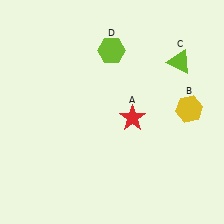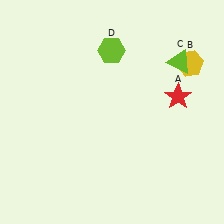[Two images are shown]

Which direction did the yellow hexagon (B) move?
The yellow hexagon (B) moved up.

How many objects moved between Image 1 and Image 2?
2 objects moved between the two images.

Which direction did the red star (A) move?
The red star (A) moved right.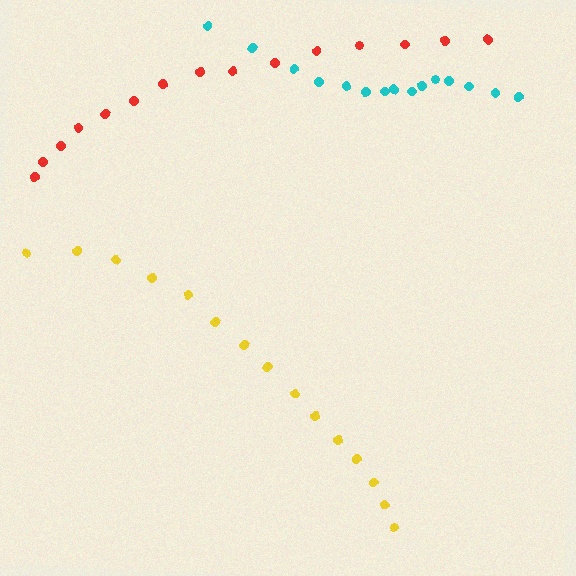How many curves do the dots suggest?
There are 3 distinct paths.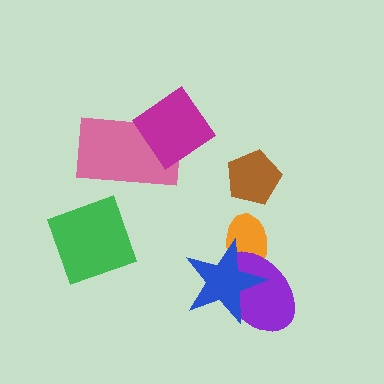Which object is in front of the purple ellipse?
The blue star is in front of the purple ellipse.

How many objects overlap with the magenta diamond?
1 object overlaps with the magenta diamond.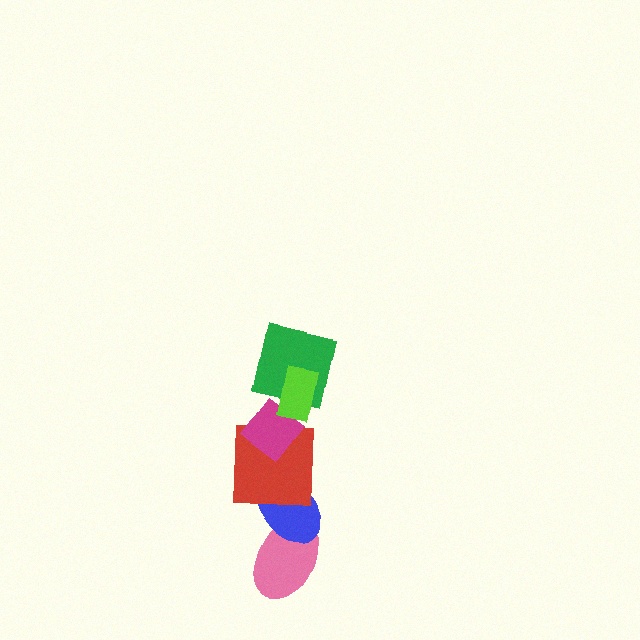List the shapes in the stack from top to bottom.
From top to bottom: the lime rectangle, the green square, the magenta diamond, the red square, the blue ellipse, the pink ellipse.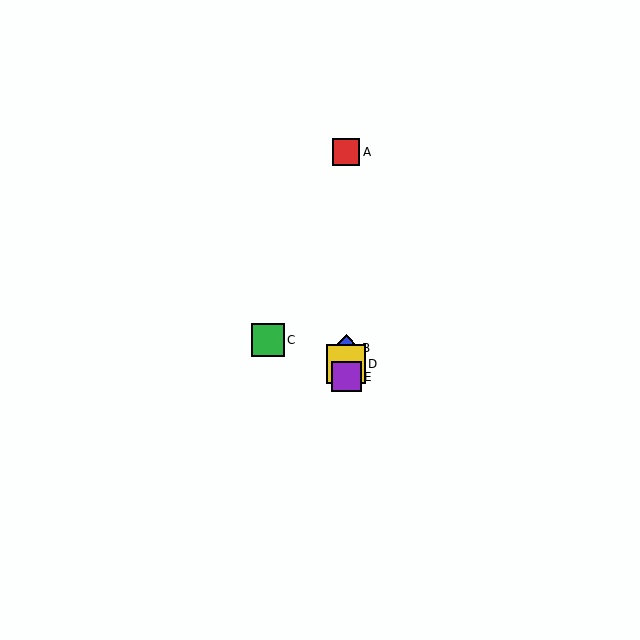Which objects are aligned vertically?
Objects A, B, D, E are aligned vertically.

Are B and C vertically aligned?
No, B is at x≈346 and C is at x≈268.